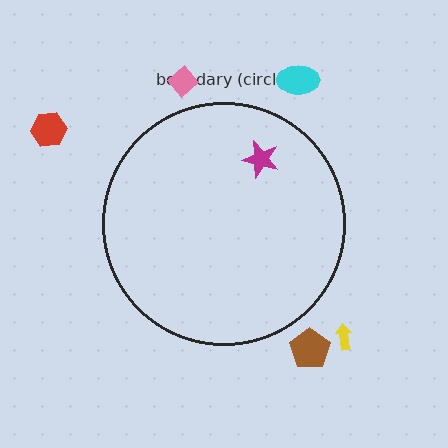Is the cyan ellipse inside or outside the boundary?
Outside.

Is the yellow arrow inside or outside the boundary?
Outside.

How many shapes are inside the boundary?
1 inside, 5 outside.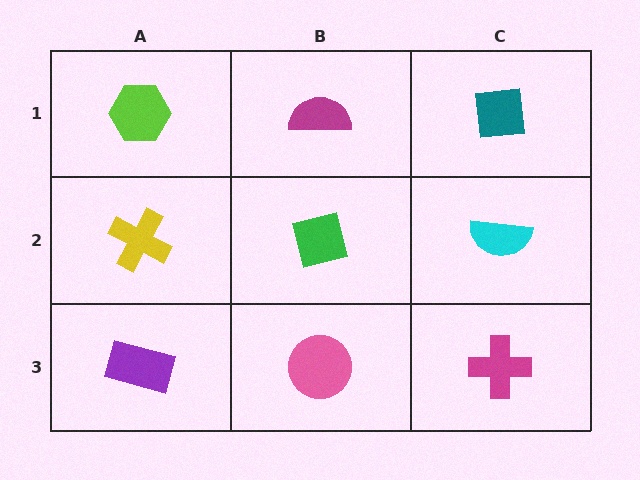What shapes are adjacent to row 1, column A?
A yellow cross (row 2, column A), a magenta semicircle (row 1, column B).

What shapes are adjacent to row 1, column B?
A green square (row 2, column B), a lime hexagon (row 1, column A), a teal square (row 1, column C).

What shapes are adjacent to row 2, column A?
A lime hexagon (row 1, column A), a purple rectangle (row 3, column A), a green square (row 2, column B).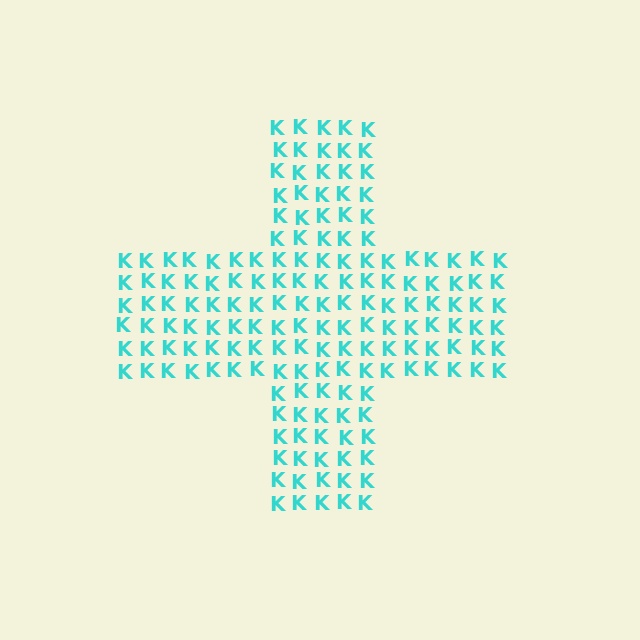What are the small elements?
The small elements are letter K's.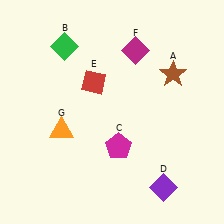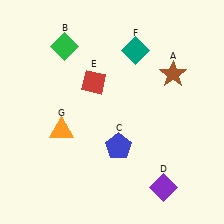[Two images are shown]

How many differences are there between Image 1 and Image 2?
There are 2 differences between the two images.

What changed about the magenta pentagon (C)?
In Image 1, C is magenta. In Image 2, it changed to blue.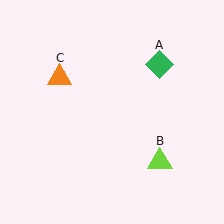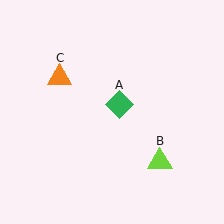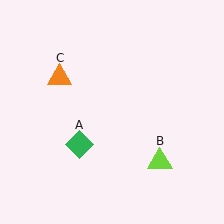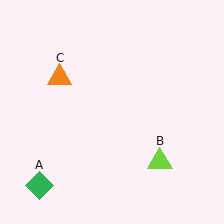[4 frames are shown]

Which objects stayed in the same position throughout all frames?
Lime triangle (object B) and orange triangle (object C) remained stationary.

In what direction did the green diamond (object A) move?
The green diamond (object A) moved down and to the left.